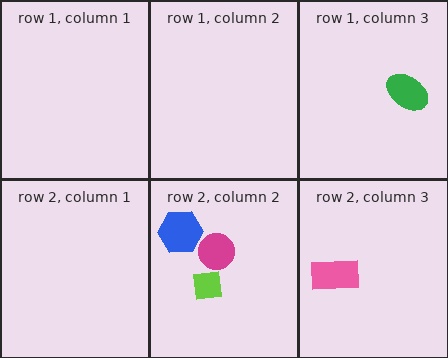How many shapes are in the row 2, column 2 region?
3.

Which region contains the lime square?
The row 2, column 2 region.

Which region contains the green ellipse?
The row 1, column 3 region.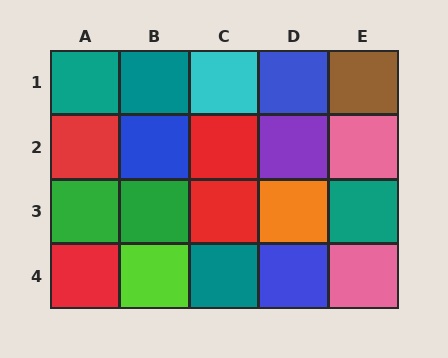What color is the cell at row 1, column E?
Brown.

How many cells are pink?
2 cells are pink.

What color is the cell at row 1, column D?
Blue.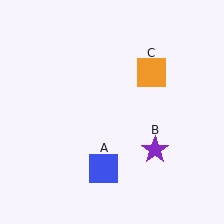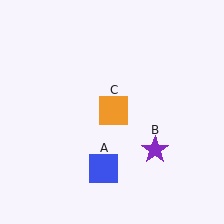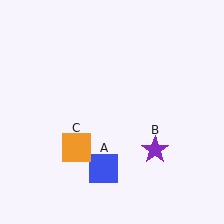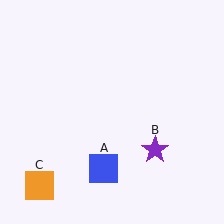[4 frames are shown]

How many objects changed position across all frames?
1 object changed position: orange square (object C).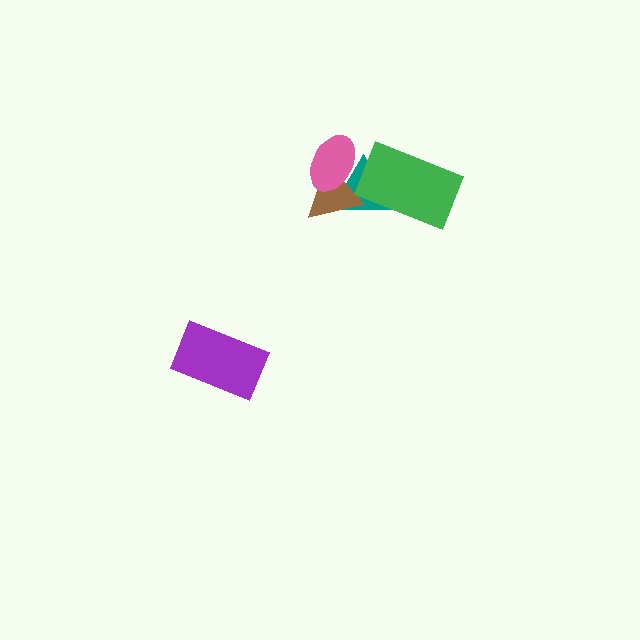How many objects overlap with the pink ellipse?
2 objects overlap with the pink ellipse.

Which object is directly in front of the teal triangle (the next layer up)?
The brown triangle is directly in front of the teal triangle.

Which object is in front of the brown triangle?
The pink ellipse is in front of the brown triangle.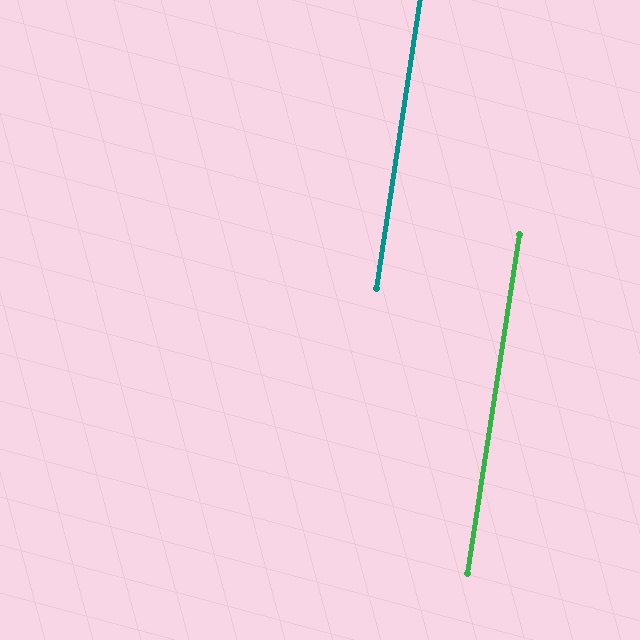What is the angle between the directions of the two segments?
Approximately 0 degrees.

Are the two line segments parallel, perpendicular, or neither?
Parallel — their directions differ by only 0.0°.